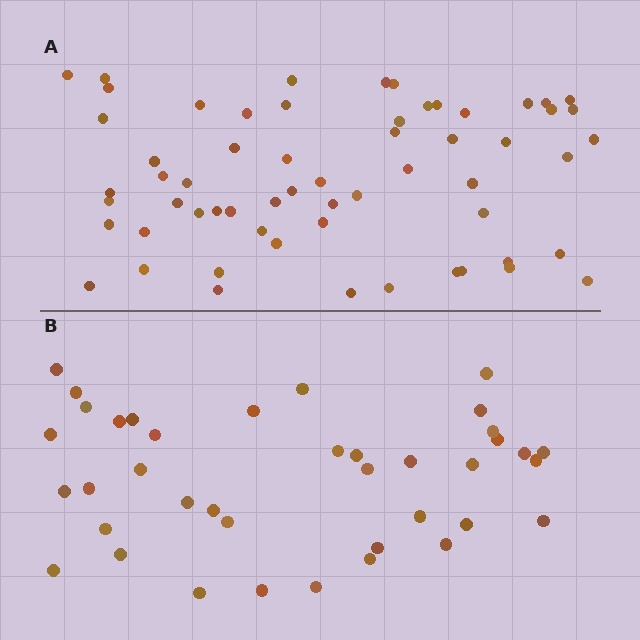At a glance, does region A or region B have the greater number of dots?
Region A (the top region) has more dots.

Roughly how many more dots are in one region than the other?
Region A has approximately 20 more dots than region B.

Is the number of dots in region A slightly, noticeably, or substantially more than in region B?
Region A has substantially more. The ratio is roughly 1.5 to 1.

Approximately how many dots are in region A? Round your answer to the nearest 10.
About 60 dots.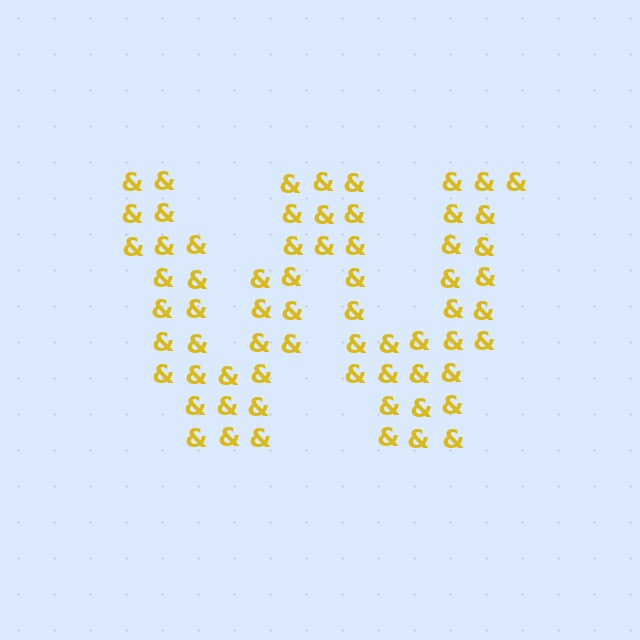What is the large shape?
The large shape is the letter W.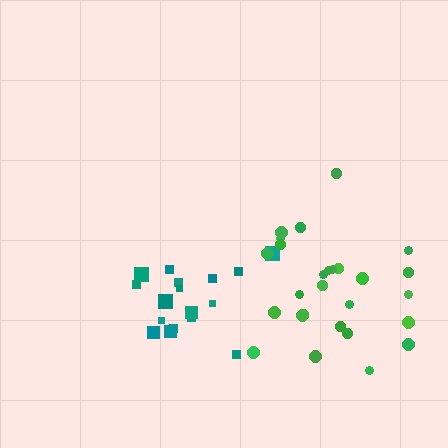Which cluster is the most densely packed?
Teal.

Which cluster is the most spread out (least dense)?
Green.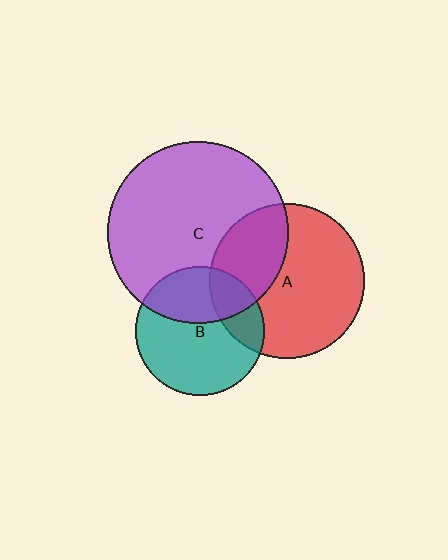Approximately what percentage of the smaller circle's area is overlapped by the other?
Approximately 35%.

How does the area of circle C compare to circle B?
Approximately 2.0 times.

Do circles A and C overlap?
Yes.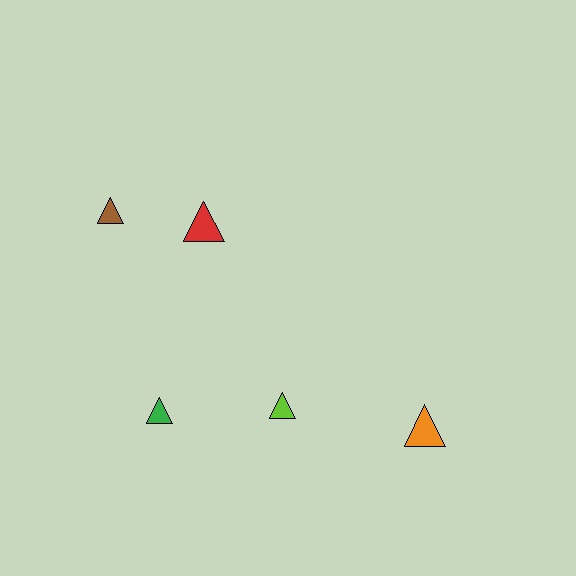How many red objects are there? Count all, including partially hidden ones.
There is 1 red object.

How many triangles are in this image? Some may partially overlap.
There are 5 triangles.